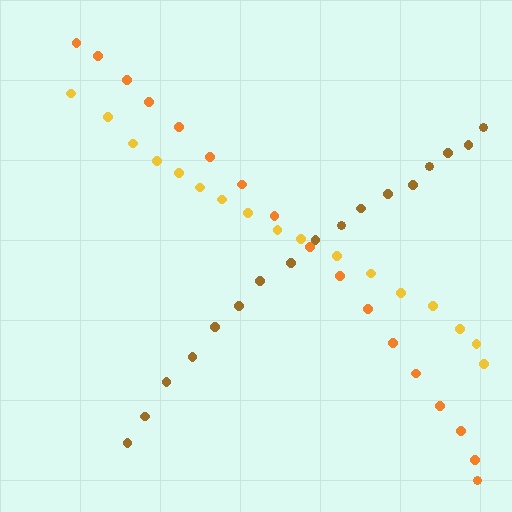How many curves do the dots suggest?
There are 3 distinct paths.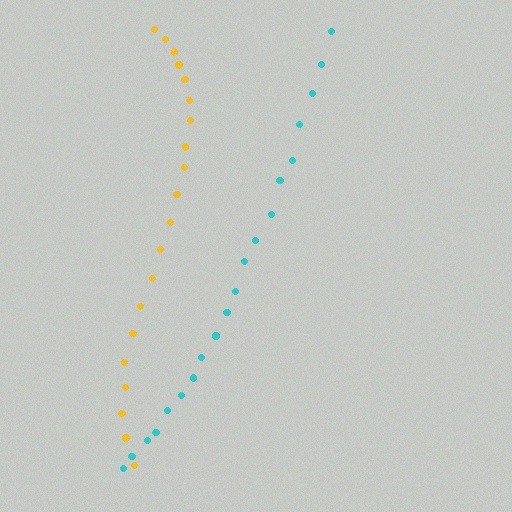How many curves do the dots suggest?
There are 2 distinct paths.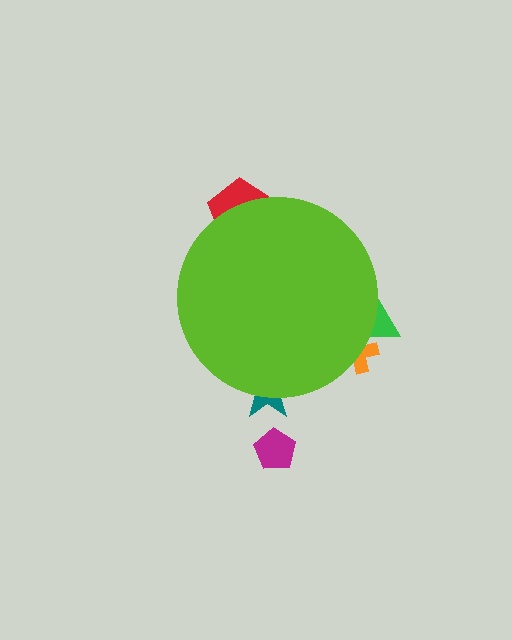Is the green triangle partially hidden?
Yes, the green triangle is partially hidden behind the lime circle.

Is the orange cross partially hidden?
Yes, the orange cross is partially hidden behind the lime circle.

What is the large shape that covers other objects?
A lime circle.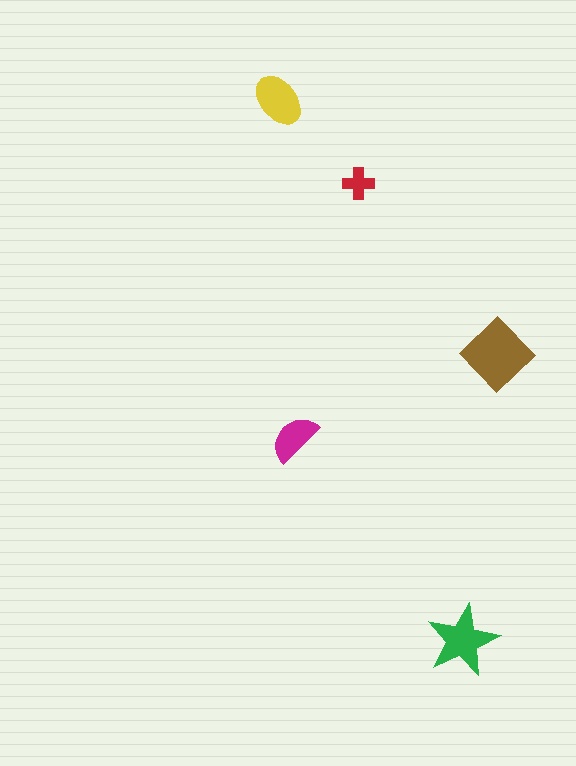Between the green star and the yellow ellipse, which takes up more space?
The green star.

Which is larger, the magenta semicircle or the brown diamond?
The brown diamond.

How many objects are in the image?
There are 5 objects in the image.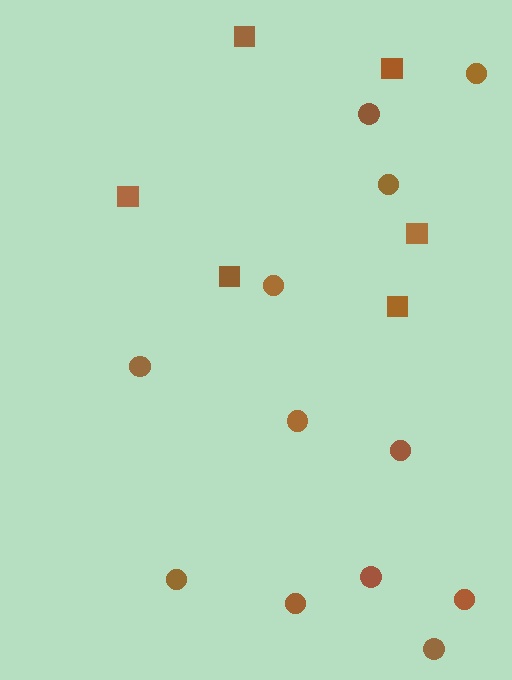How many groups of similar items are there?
There are 2 groups: one group of squares (6) and one group of circles (12).